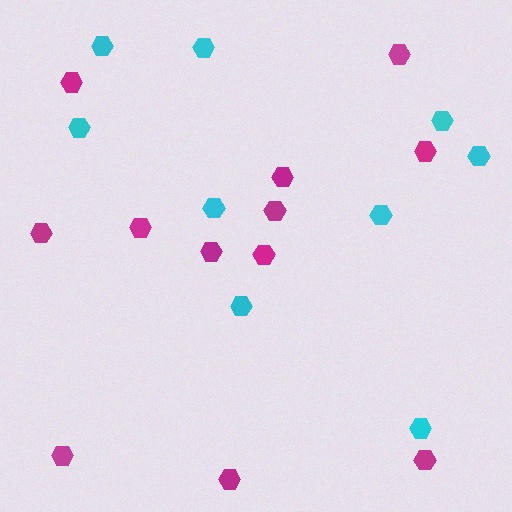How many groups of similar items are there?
There are 2 groups: one group of magenta hexagons (12) and one group of cyan hexagons (9).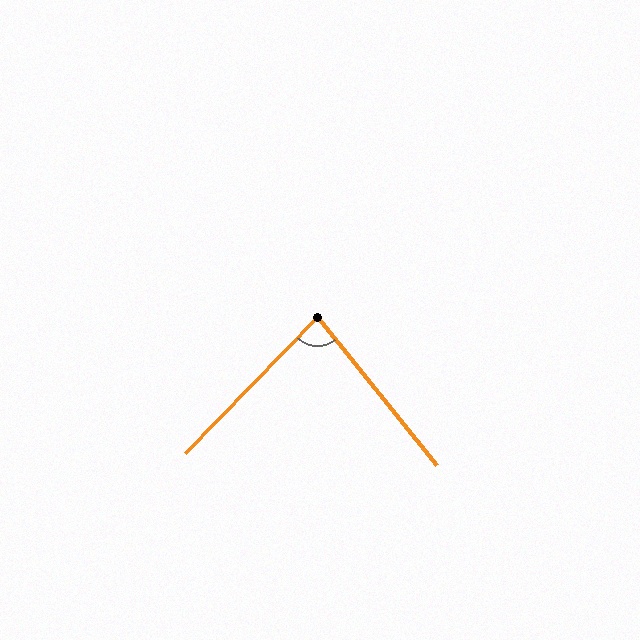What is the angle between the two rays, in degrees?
Approximately 83 degrees.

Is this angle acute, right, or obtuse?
It is acute.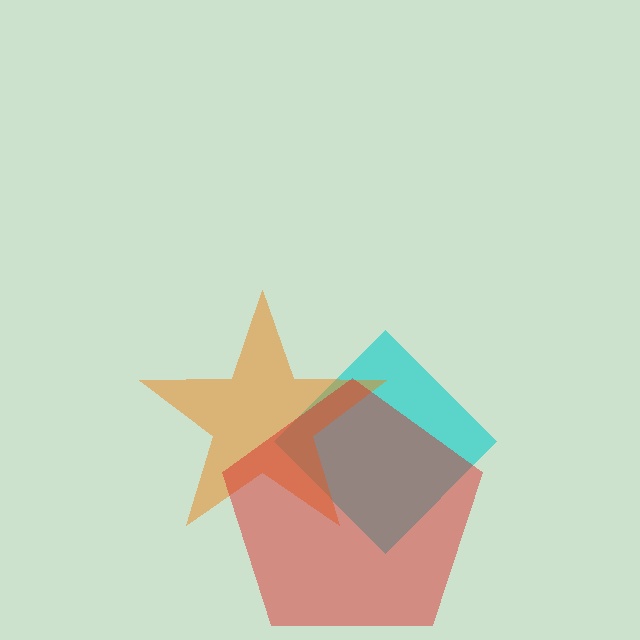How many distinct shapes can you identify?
There are 3 distinct shapes: a cyan diamond, an orange star, a red pentagon.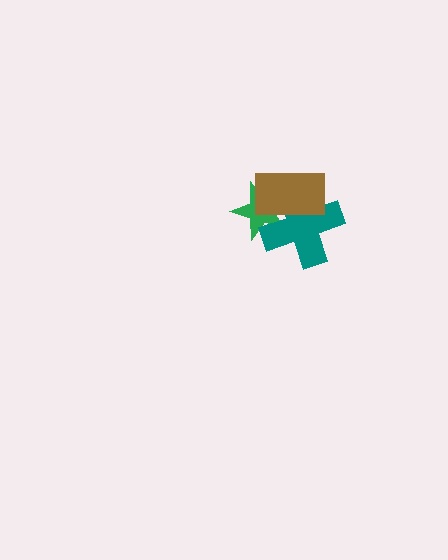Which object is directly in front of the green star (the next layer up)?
The teal cross is directly in front of the green star.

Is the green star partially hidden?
Yes, it is partially covered by another shape.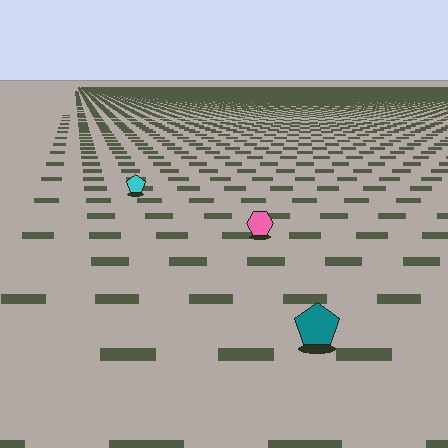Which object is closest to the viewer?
The teal pentagon is closest. The texture marks near it are larger and more spread out.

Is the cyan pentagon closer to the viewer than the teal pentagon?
No. The teal pentagon is closer — you can tell from the texture gradient: the ground texture is coarser near it.